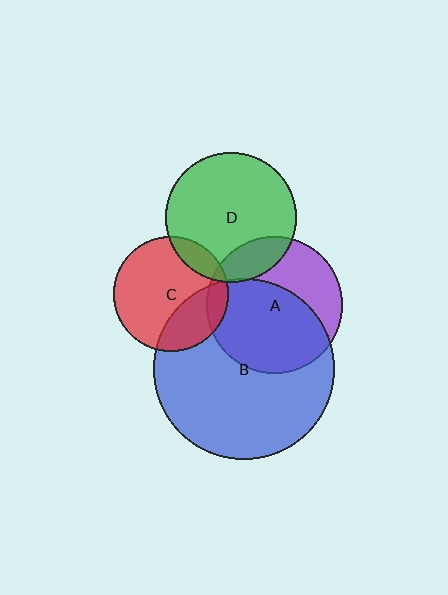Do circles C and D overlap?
Yes.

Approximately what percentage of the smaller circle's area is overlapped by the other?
Approximately 15%.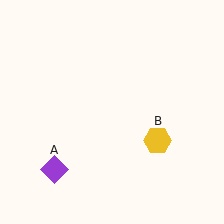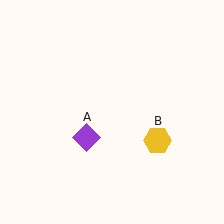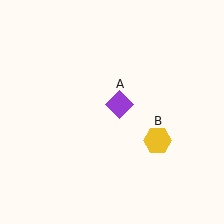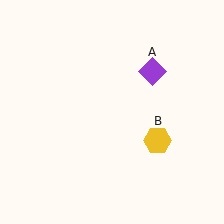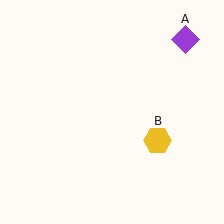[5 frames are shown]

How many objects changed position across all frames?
1 object changed position: purple diamond (object A).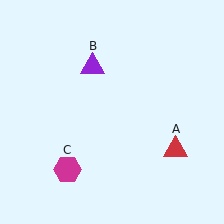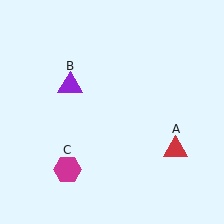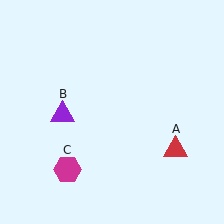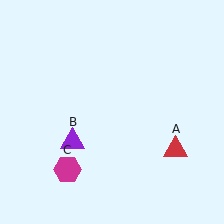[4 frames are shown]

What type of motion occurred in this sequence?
The purple triangle (object B) rotated counterclockwise around the center of the scene.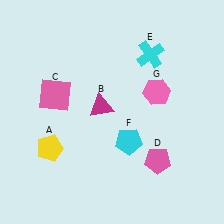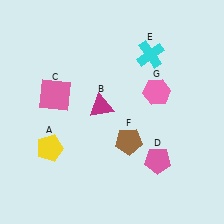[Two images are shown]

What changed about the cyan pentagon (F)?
In Image 1, F is cyan. In Image 2, it changed to brown.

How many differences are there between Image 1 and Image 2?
There is 1 difference between the two images.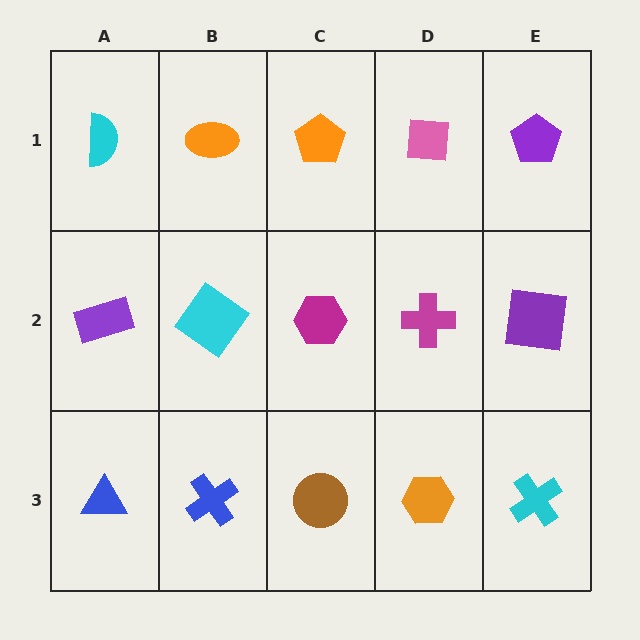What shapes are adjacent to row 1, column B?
A cyan diamond (row 2, column B), a cyan semicircle (row 1, column A), an orange pentagon (row 1, column C).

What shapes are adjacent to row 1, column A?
A purple rectangle (row 2, column A), an orange ellipse (row 1, column B).